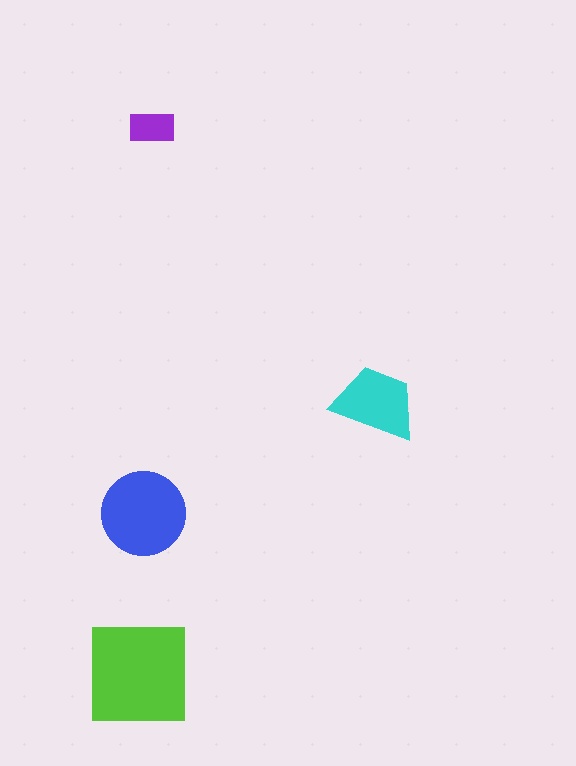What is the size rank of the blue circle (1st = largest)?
2nd.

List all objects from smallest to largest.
The purple rectangle, the cyan trapezoid, the blue circle, the lime square.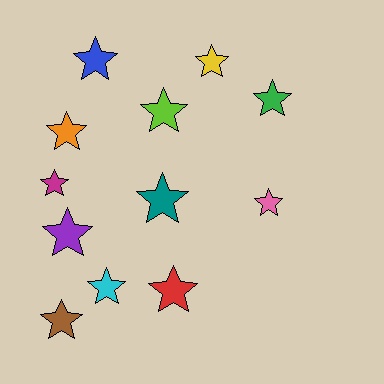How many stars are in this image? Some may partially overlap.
There are 12 stars.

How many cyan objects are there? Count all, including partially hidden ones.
There is 1 cyan object.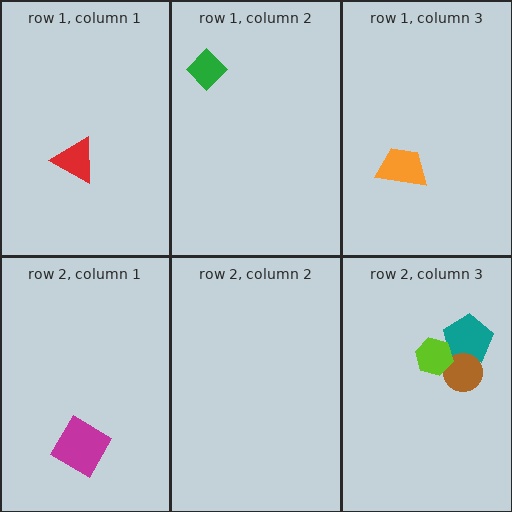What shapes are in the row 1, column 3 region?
The orange trapezoid.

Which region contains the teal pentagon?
The row 2, column 3 region.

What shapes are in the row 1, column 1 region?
The red triangle.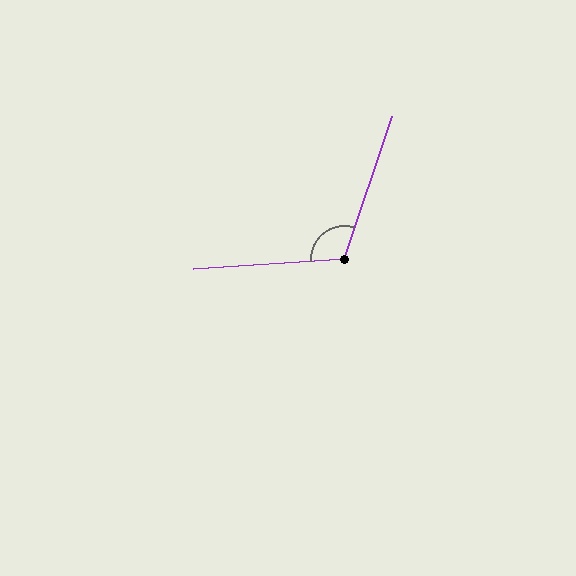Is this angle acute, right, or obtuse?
It is obtuse.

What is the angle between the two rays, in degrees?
Approximately 112 degrees.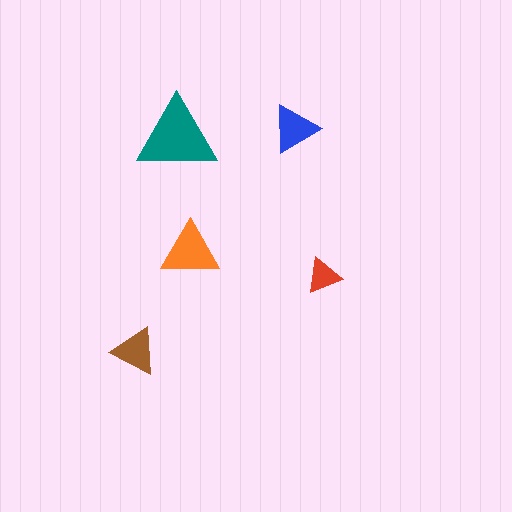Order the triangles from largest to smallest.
the teal one, the orange one, the blue one, the brown one, the red one.